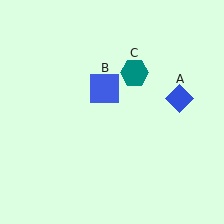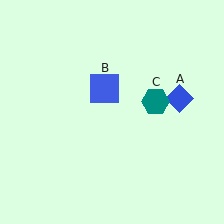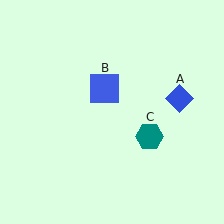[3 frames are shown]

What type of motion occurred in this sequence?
The teal hexagon (object C) rotated clockwise around the center of the scene.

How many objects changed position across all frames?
1 object changed position: teal hexagon (object C).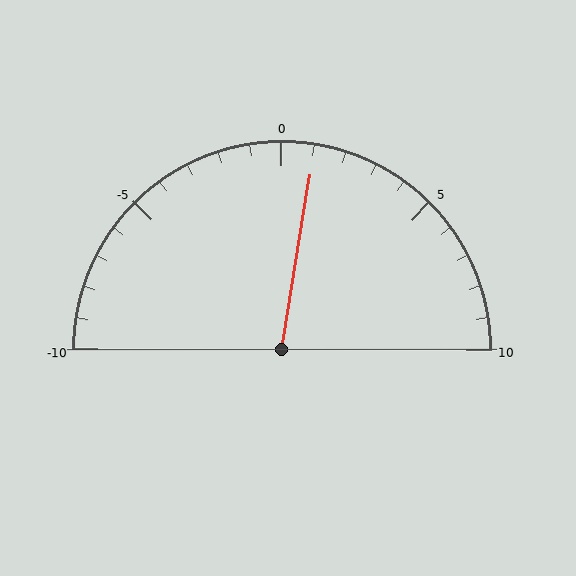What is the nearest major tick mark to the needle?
The nearest major tick mark is 0.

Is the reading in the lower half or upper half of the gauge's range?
The reading is in the upper half of the range (-10 to 10).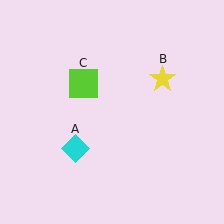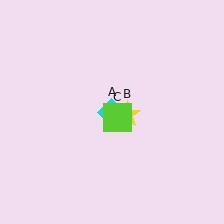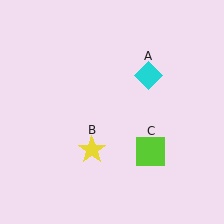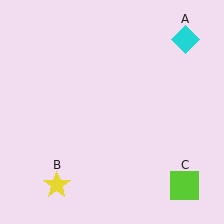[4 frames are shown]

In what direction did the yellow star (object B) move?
The yellow star (object B) moved down and to the left.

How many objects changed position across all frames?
3 objects changed position: cyan diamond (object A), yellow star (object B), lime square (object C).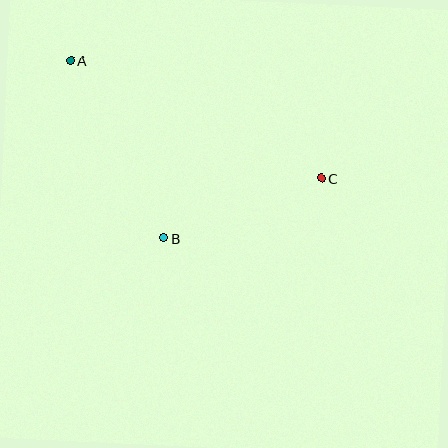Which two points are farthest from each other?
Points A and C are farthest from each other.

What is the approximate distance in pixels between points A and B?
The distance between A and B is approximately 200 pixels.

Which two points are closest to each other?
Points B and C are closest to each other.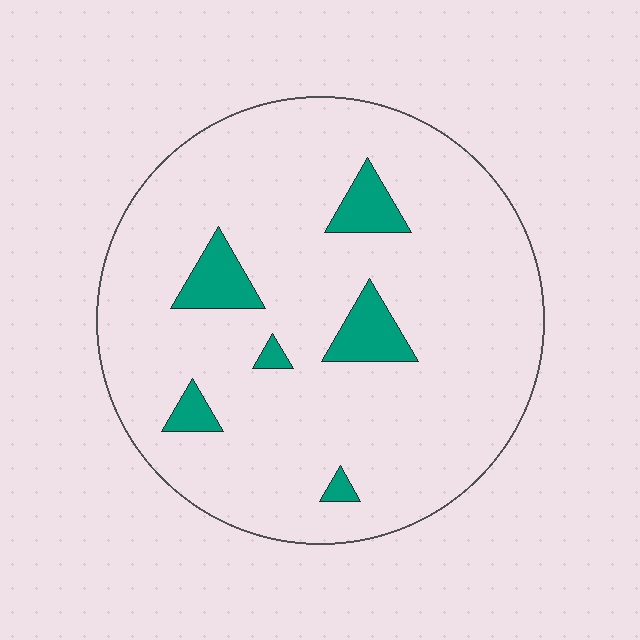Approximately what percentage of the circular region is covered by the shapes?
Approximately 10%.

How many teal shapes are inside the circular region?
6.